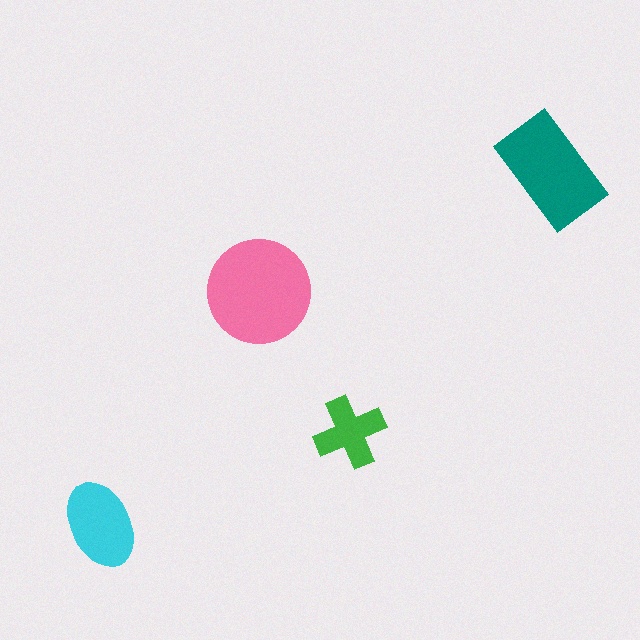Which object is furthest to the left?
The cyan ellipse is leftmost.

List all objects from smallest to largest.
The green cross, the cyan ellipse, the teal rectangle, the pink circle.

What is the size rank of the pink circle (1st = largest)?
1st.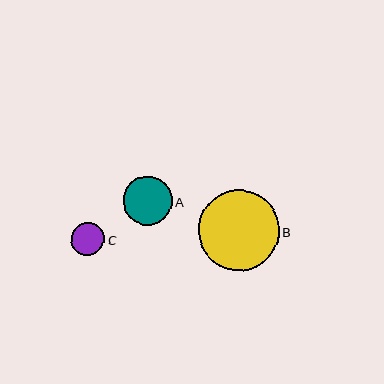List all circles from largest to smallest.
From largest to smallest: B, A, C.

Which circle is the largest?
Circle B is the largest with a size of approximately 81 pixels.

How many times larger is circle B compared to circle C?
Circle B is approximately 2.5 times the size of circle C.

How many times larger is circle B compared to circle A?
Circle B is approximately 1.7 times the size of circle A.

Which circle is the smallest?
Circle C is the smallest with a size of approximately 33 pixels.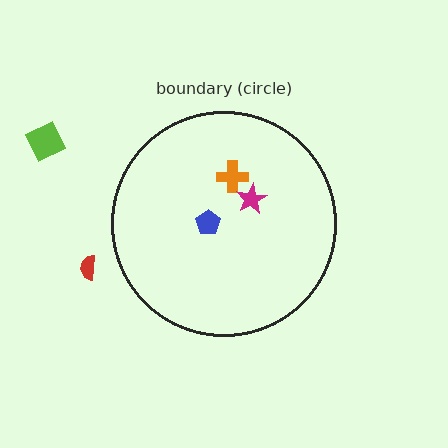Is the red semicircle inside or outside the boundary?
Outside.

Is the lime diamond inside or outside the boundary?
Outside.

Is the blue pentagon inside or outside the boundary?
Inside.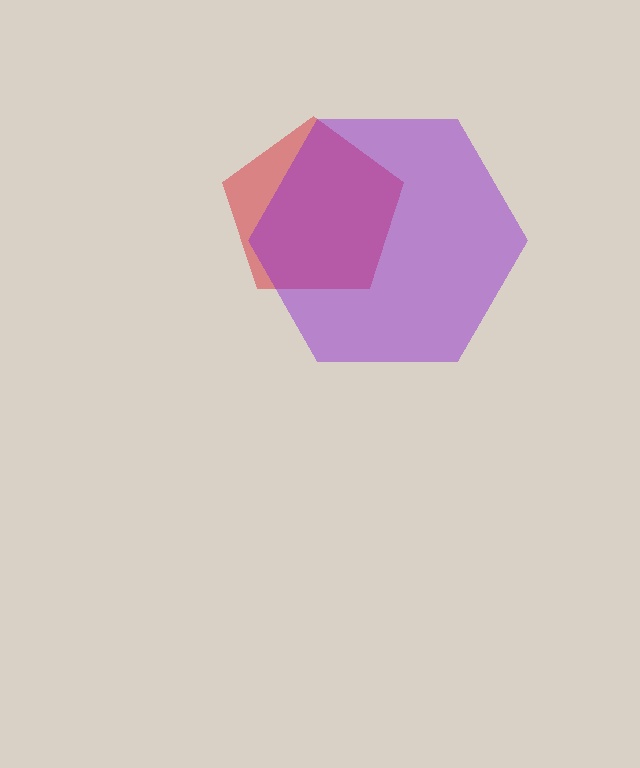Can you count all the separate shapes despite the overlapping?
Yes, there are 2 separate shapes.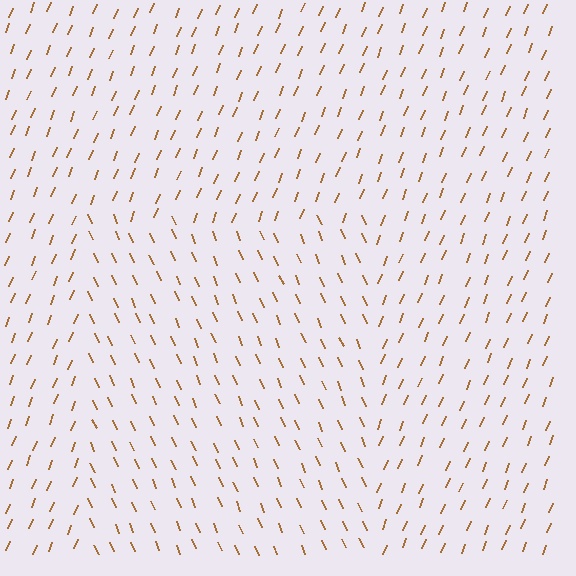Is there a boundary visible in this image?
Yes, there is a texture boundary formed by a change in line orientation.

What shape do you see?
I see a rectangle.